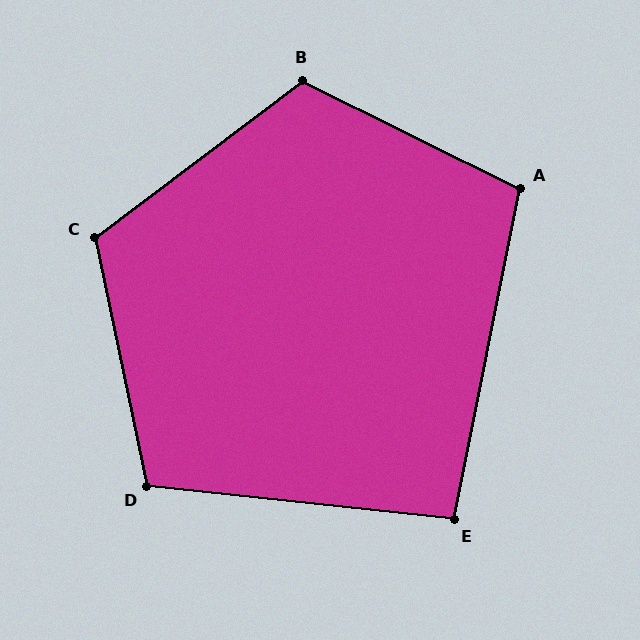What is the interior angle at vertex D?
Approximately 108 degrees (obtuse).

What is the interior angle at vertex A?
Approximately 105 degrees (obtuse).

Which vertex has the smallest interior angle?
E, at approximately 95 degrees.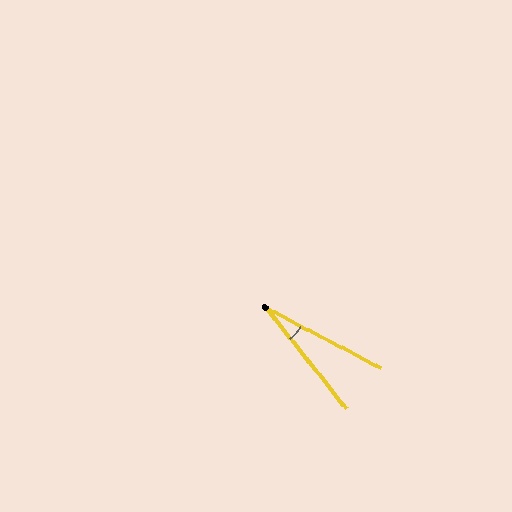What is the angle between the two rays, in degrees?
Approximately 24 degrees.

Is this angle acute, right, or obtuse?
It is acute.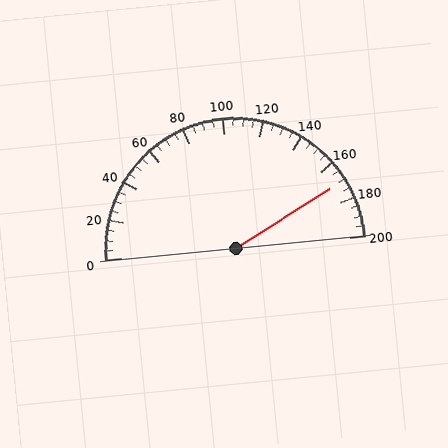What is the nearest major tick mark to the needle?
The nearest major tick mark is 160.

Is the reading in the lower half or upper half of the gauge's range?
The reading is in the upper half of the range (0 to 200).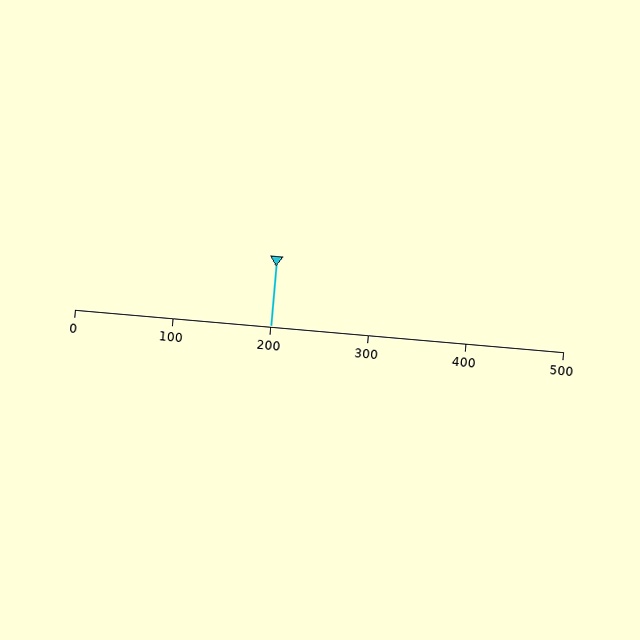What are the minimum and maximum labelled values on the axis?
The axis runs from 0 to 500.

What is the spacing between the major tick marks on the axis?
The major ticks are spaced 100 apart.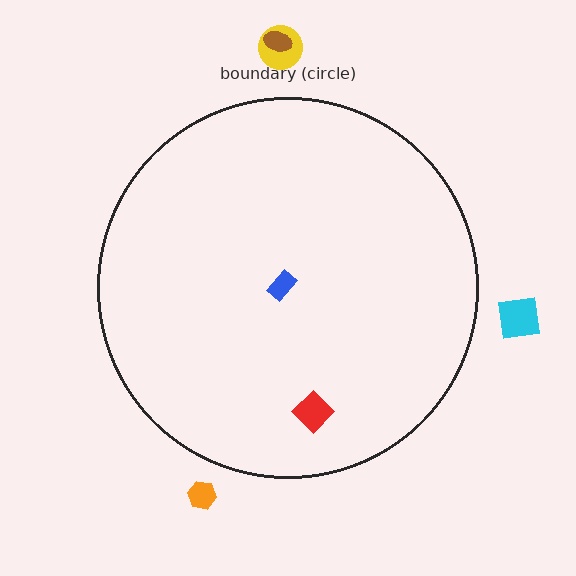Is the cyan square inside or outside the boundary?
Outside.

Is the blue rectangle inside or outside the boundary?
Inside.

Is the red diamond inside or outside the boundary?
Inside.